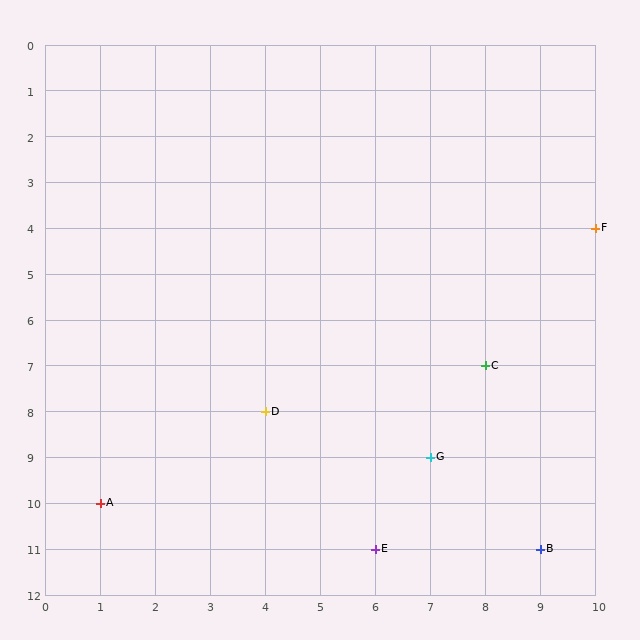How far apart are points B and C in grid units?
Points B and C are 1 column and 4 rows apart (about 4.1 grid units diagonally).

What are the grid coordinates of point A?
Point A is at grid coordinates (1, 10).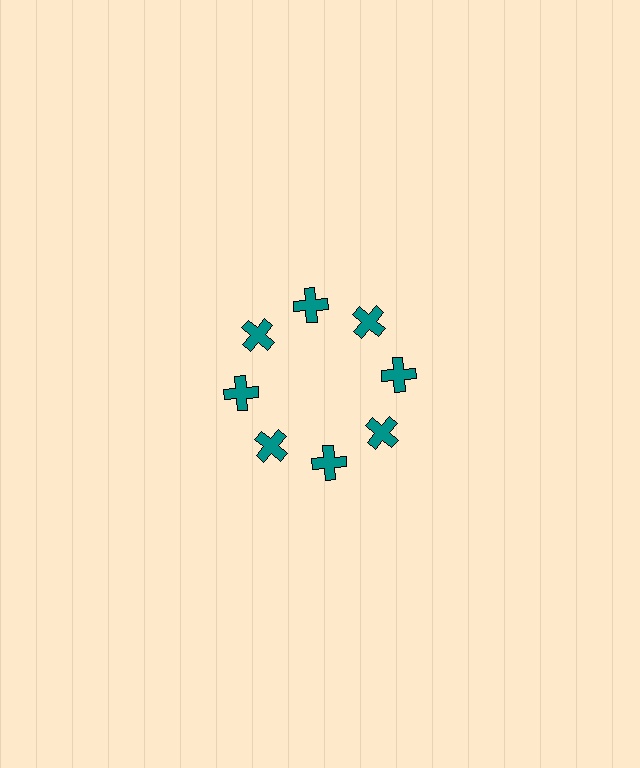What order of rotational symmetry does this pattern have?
This pattern has 8-fold rotational symmetry.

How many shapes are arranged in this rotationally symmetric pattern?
There are 8 shapes, arranged in 8 groups of 1.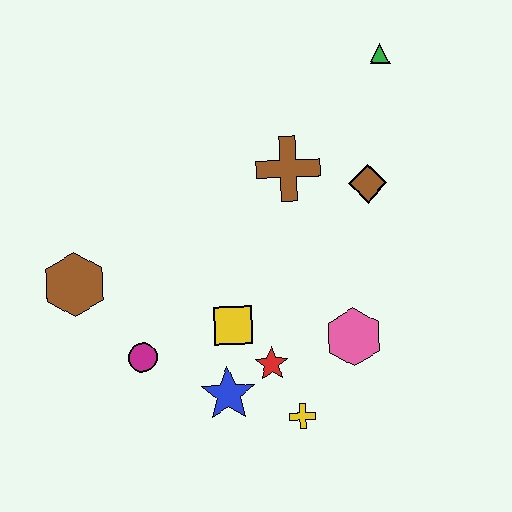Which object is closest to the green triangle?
The brown diamond is closest to the green triangle.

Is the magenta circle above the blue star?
Yes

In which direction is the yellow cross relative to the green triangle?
The yellow cross is below the green triangle.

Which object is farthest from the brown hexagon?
The green triangle is farthest from the brown hexagon.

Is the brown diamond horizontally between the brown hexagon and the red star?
No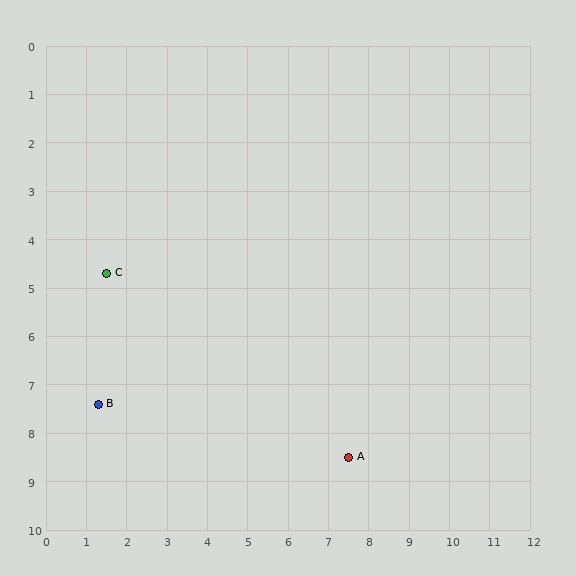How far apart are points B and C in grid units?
Points B and C are about 2.7 grid units apart.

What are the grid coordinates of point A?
Point A is at approximately (7.5, 8.5).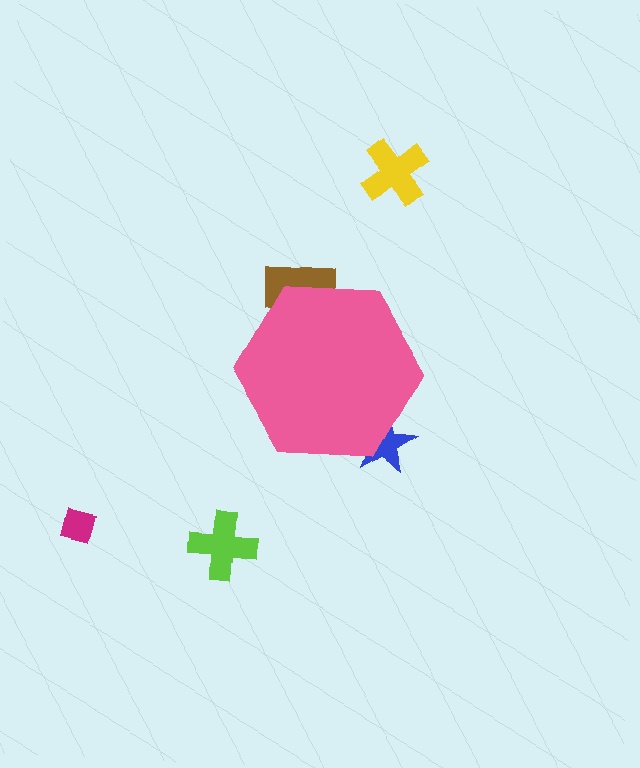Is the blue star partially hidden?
Yes, the blue star is partially hidden behind the pink hexagon.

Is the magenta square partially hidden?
No, the magenta square is fully visible.